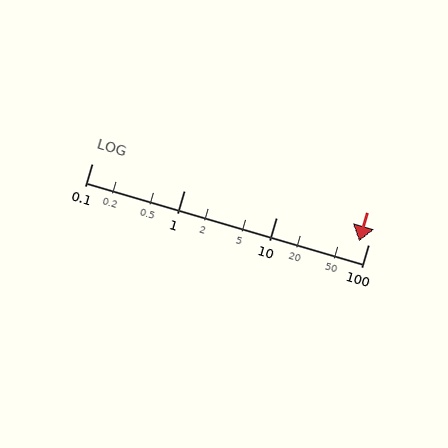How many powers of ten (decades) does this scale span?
The scale spans 3 decades, from 0.1 to 100.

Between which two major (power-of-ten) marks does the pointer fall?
The pointer is between 10 and 100.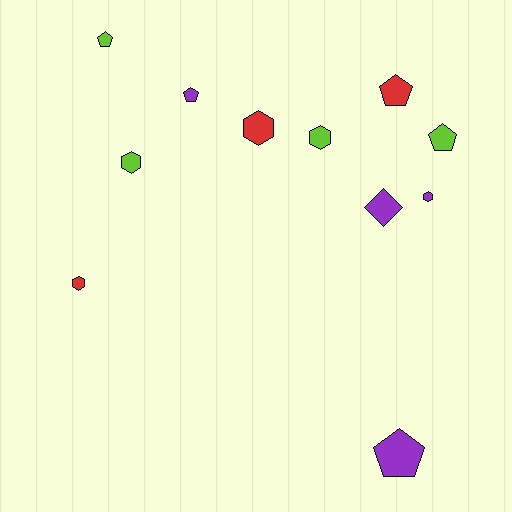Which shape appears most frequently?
Pentagon, with 5 objects.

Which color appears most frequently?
Purple, with 4 objects.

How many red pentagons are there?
There is 1 red pentagon.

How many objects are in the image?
There are 11 objects.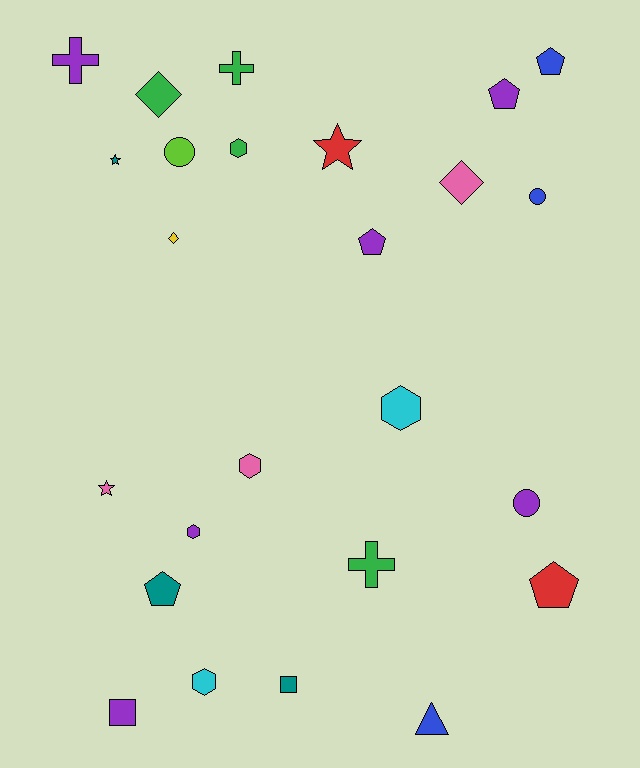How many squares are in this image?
There are 2 squares.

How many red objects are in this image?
There are 2 red objects.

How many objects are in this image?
There are 25 objects.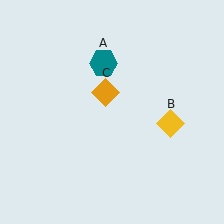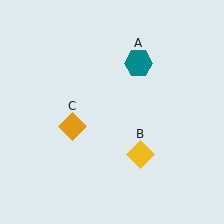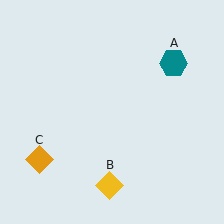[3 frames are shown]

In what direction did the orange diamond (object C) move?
The orange diamond (object C) moved down and to the left.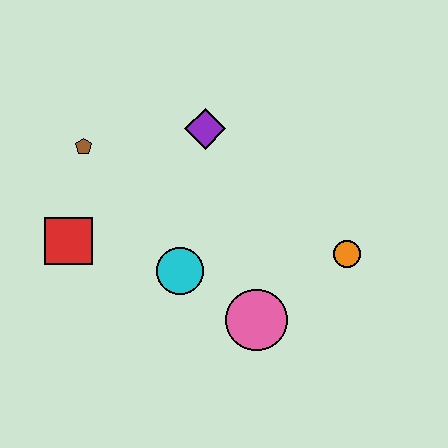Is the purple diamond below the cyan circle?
No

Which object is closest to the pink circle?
The cyan circle is closest to the pink circle.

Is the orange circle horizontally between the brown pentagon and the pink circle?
No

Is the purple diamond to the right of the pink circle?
No